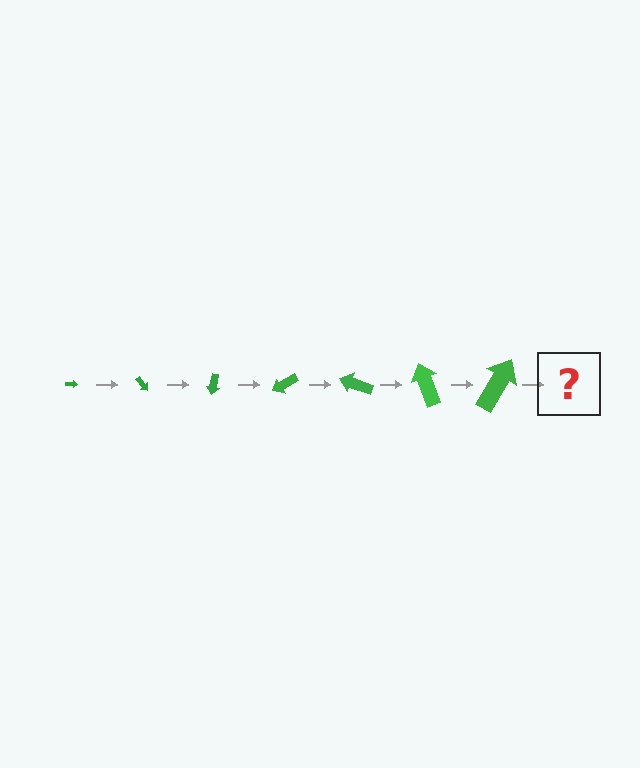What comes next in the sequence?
The next element should be an arrow, larger than the previous one and rotated 350 degrees from the start.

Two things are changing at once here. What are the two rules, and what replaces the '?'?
The two rules are that the arrow grows larger each step and it rotates 50 degrees each step. The '?' should be an arrow, larger than the previous one and rotated 350 degrees from the start.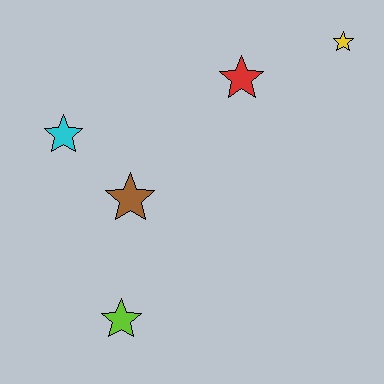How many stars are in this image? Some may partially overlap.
There are 5 stars.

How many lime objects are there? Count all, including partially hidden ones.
There is 1 lime object.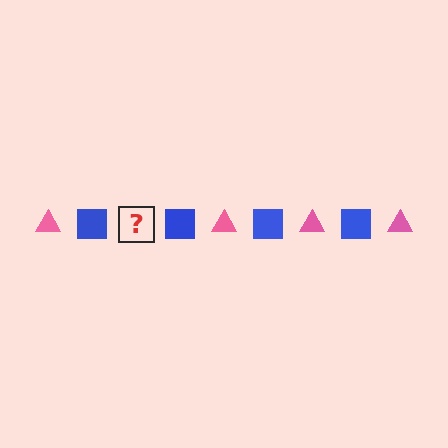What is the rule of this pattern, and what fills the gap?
The rule is that the pattern alternates between pink triangle and blue square. The gap should be filled with a pink triangle.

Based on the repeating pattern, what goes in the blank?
The blank should be a pink triangle.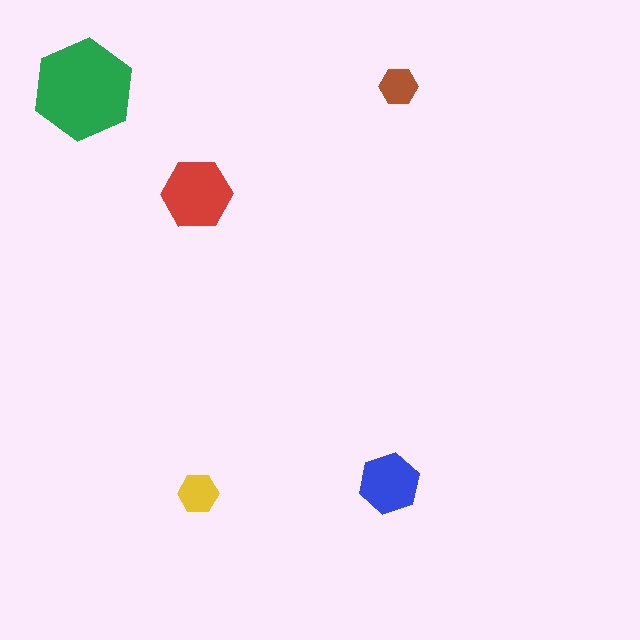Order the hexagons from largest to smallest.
the green one, the red one, the blue one, the yellow one, the brown one.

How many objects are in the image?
There are 5 objects in the image.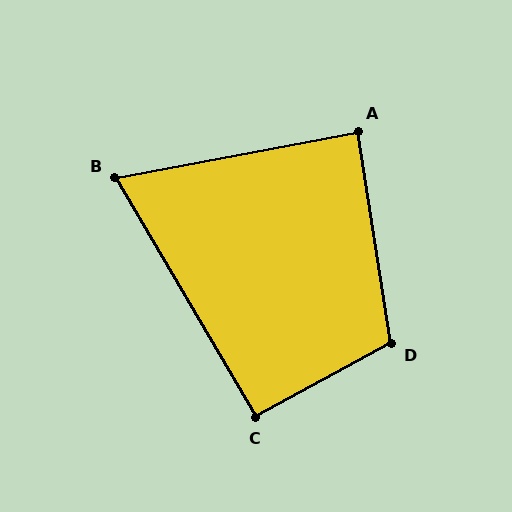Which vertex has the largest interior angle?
D, at approximately 110 degrees.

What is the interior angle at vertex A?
Approximately 88 degrees (approximately right).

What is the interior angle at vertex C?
Approximately 92 degrees (approximately right).